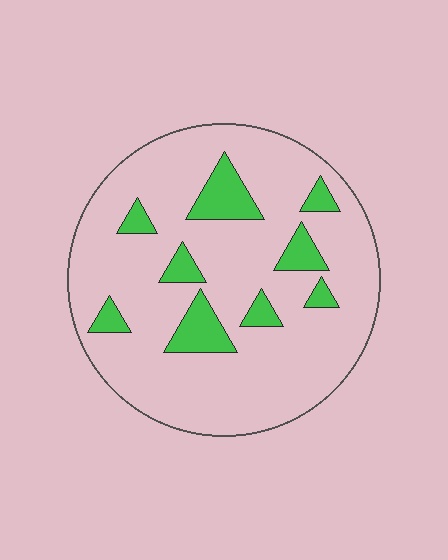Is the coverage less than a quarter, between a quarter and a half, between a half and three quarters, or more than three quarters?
Less than a quarter.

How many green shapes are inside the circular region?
9.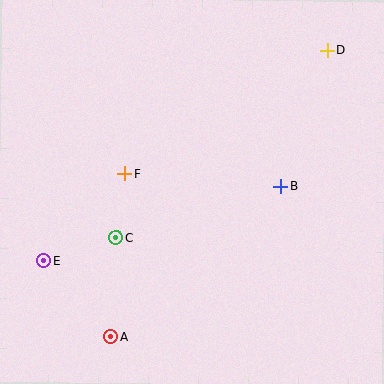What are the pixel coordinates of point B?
Point B is at (281, 186).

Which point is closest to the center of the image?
Point F at (125, 174) is closest to the center.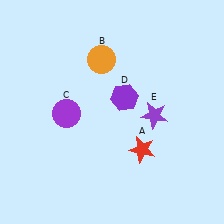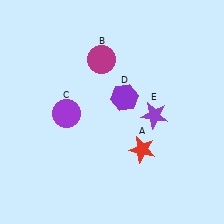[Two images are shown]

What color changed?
The circle (B) changed from orange in Image 1 to magenta in Image 2.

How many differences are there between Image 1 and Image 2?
There is 1 difference between the two images.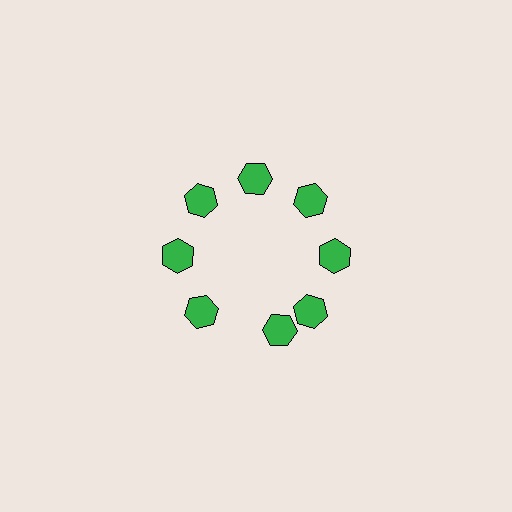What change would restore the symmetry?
The symmetry would be restored by rotating it back into even spacing with its neighbors so that all 8 hexagons sit at equal angles and equal distance from the center.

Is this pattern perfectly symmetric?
No. The 8 green hexagons are arranged in a ring, but one element near the 6 o'clock position is rotated out of alignment along the ring, breaking the 8-fold rotational symmetry.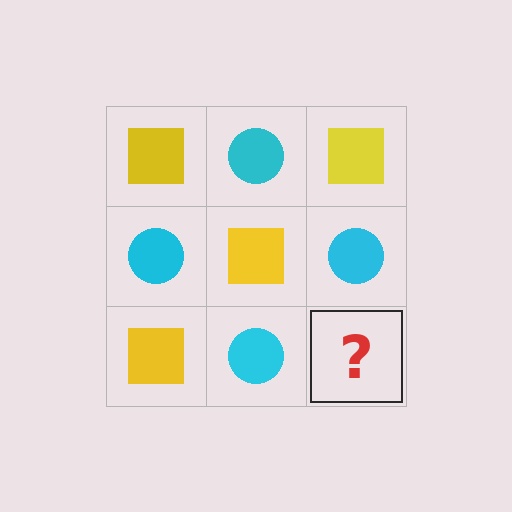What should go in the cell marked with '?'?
The missing cell should contain a yellow square.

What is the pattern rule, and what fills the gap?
The rule is that it alternates yellow square and cyan circle in a checkerboard pattern. The gap should be filled with a yellow square.